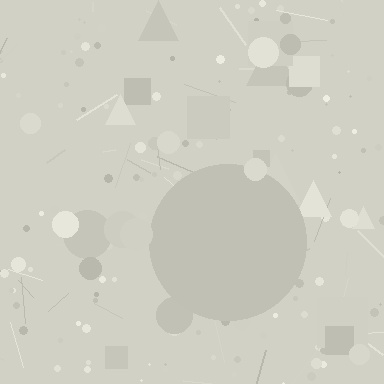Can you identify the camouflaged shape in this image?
The camouflaged shape is a circle.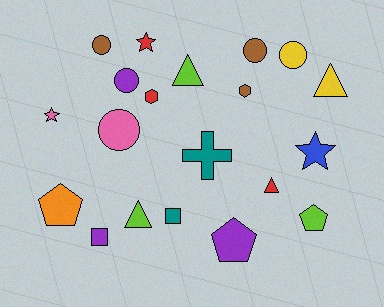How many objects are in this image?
There are 20 objects.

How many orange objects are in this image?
There is 1 orange object.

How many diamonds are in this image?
There are no diamonds.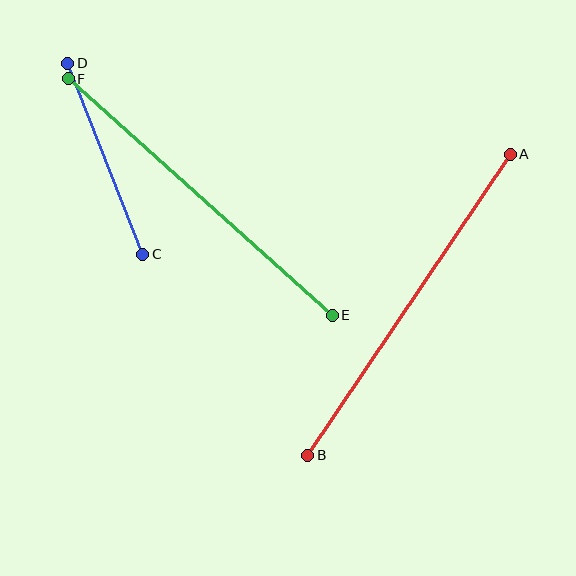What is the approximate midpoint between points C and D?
The midpoint is at approximately (105, 159) pixels.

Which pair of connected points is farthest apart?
Points A and B are farthest apart.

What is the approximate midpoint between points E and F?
The midpoint is at approximately (200, 197) pixels.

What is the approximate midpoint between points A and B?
The midpoint is at approximately (409, 305) pixels.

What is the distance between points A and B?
The distance is approximately 363 pixels.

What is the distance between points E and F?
The distance is approximately 354 pixels.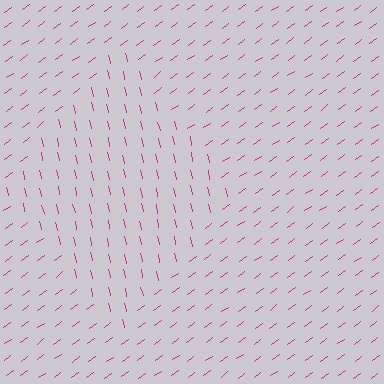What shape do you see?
I see a diamond.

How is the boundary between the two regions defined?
The boundary is defined purely by a change in line orientation (approximately 66 degrees difference). All lines are the same color and thickness.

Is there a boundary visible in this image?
Yes, there is a texture boundary formed by a change in line orientation.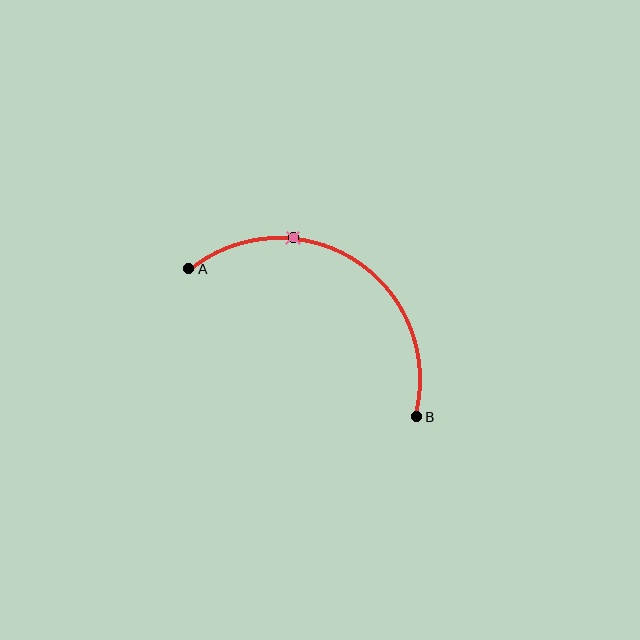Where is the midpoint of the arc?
The arc midpoint is the point on the curve farthest from the straight line joining A and B. It sits above that line.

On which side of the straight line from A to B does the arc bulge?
The arc bulges above the straight line connecting A and B.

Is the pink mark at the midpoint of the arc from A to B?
No. The pink mark lies on the arc but is closer to endpoint A. The arc midpoint would be at the point on the curve equidistant along the arc from both A and B.